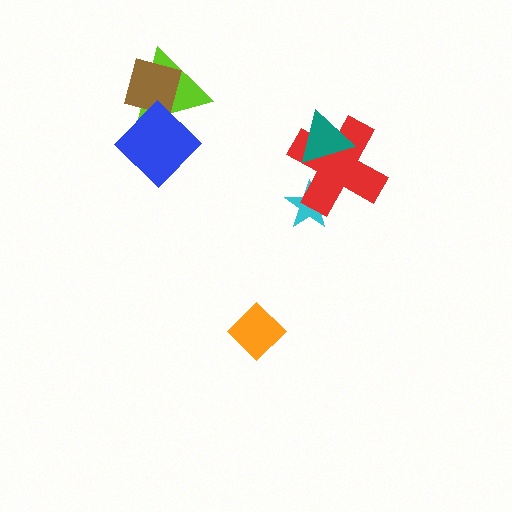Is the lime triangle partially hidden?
Yes, it is partially covered by another shape.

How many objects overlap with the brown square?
2 objects overlap with the brown square.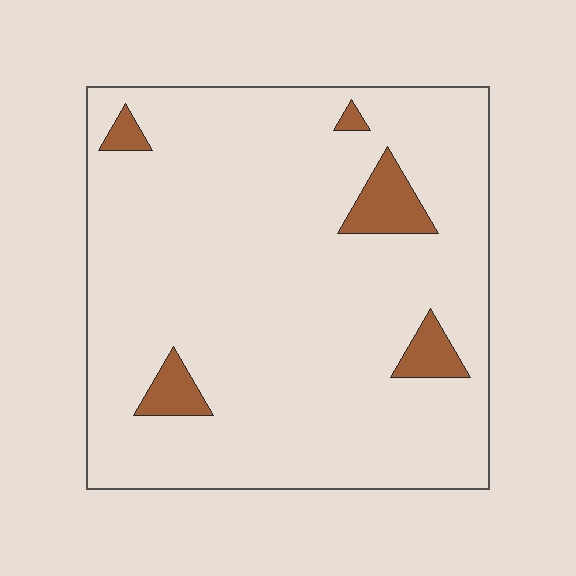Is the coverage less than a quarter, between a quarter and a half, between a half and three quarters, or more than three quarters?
Less than a quarter.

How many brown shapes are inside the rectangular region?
5.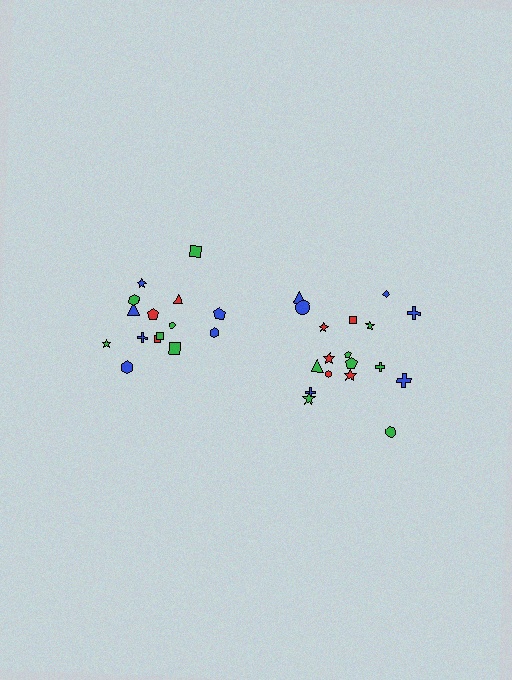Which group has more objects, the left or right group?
The right group.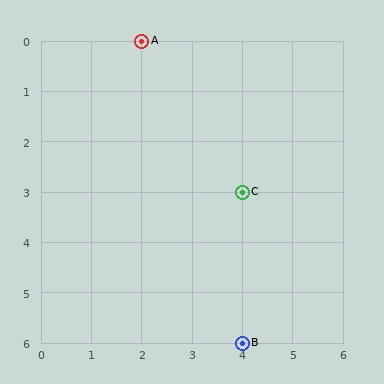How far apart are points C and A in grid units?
Points C and A are 2 columns and 3 rows apart (about 3.6 grid units diagonally).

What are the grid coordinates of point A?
Point A is at grid coordinates (2, 0).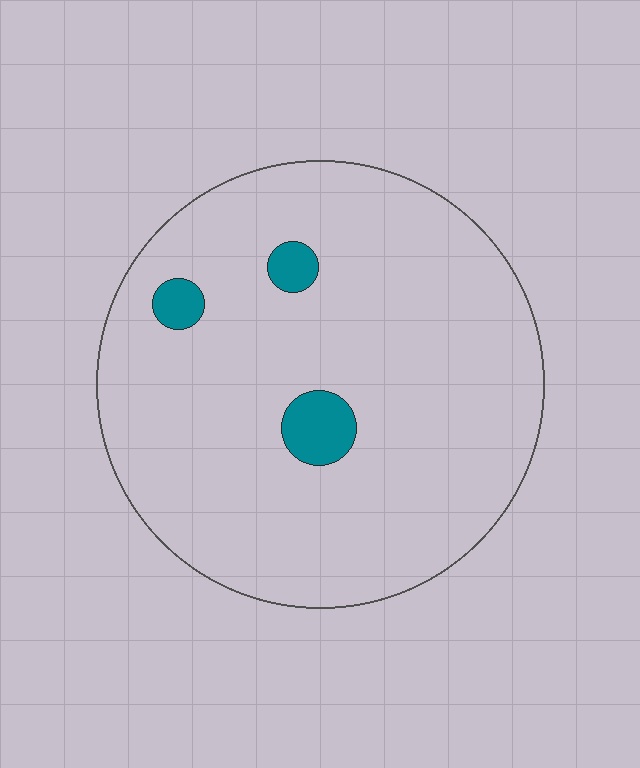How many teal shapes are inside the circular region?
3.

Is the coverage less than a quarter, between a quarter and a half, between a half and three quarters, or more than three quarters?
Less than a quarter.